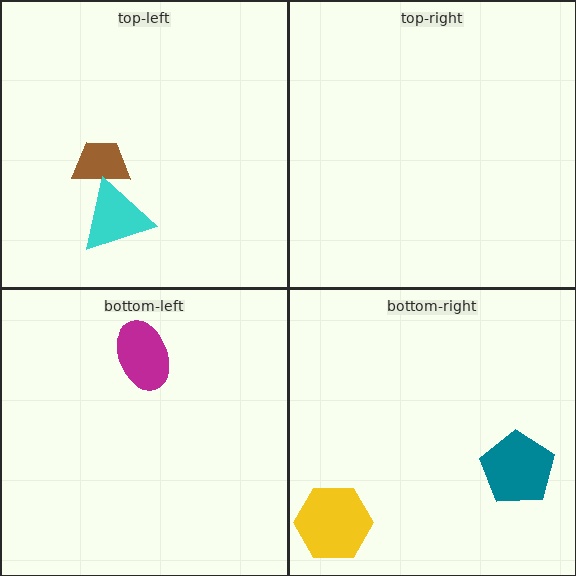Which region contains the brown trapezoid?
The top-left region.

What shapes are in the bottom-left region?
The magenta ellipse.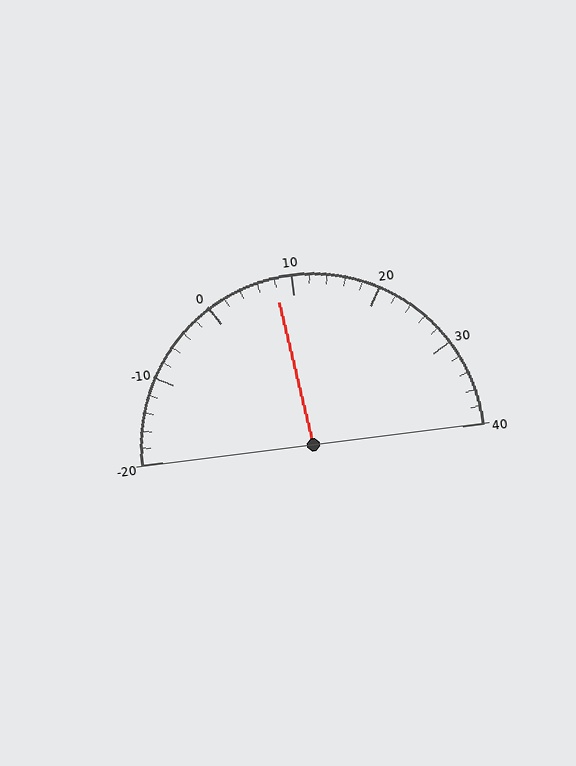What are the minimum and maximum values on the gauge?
The gauge ranges from -20 to 40.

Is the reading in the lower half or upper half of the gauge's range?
The reading is in the lower half of the range (-20 to 40).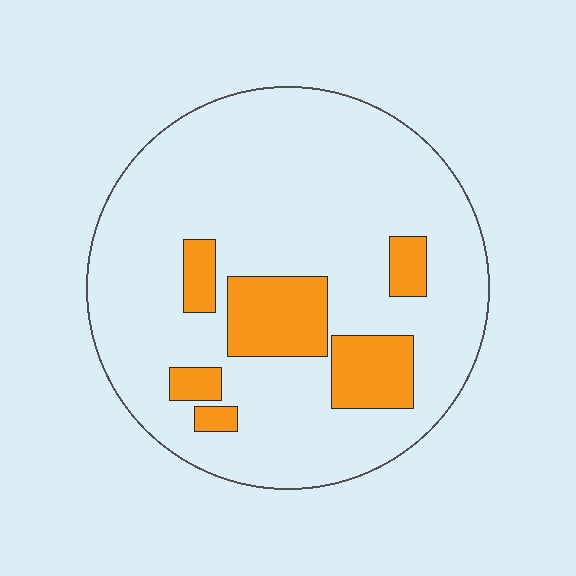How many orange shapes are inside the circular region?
6.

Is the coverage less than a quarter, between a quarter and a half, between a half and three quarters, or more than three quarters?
Less than a quarter.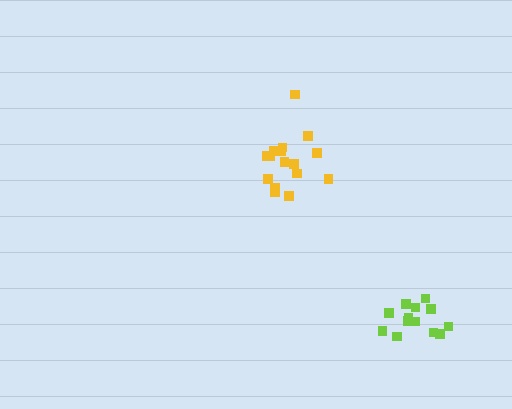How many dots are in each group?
Group 1: 16 dots, Group 2: 13 dots (29 total).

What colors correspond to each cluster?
The clusters are colored: yellow, lime.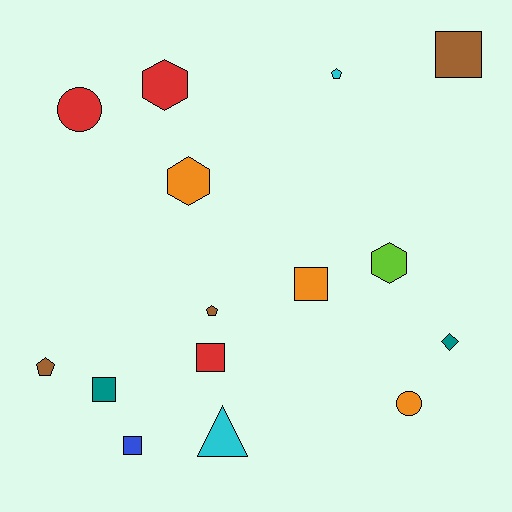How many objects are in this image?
There are 15 objects.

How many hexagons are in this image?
There are 3 hexagons.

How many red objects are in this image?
There are 3 red objects.